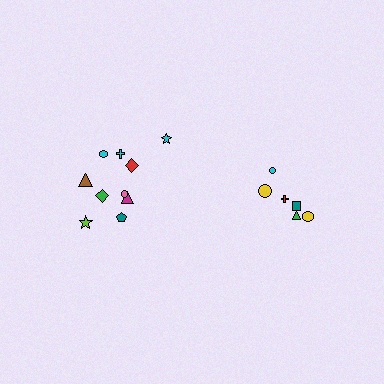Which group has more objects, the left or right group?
The left group.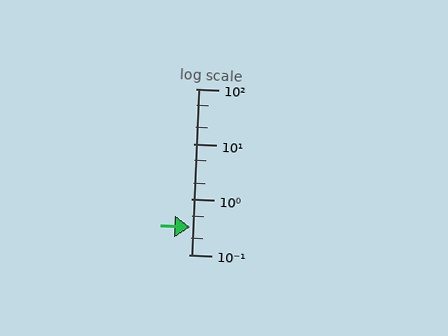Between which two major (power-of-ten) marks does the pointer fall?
The pointer is between 0.1 and 1.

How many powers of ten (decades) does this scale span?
The scale spans 3 decades, from 0.1 to 100.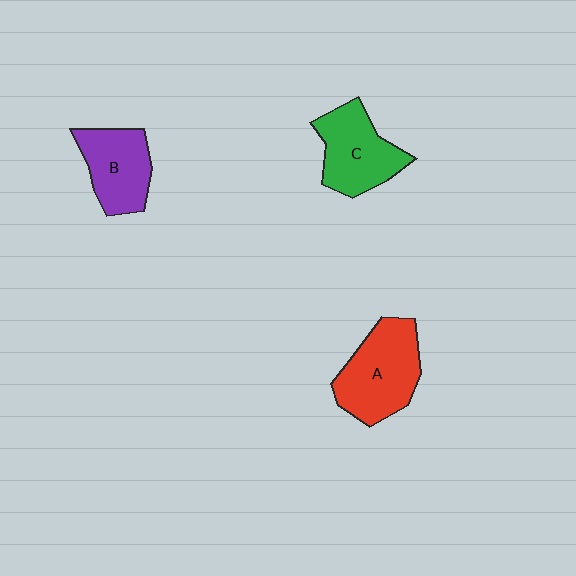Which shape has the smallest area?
Shape B (purple).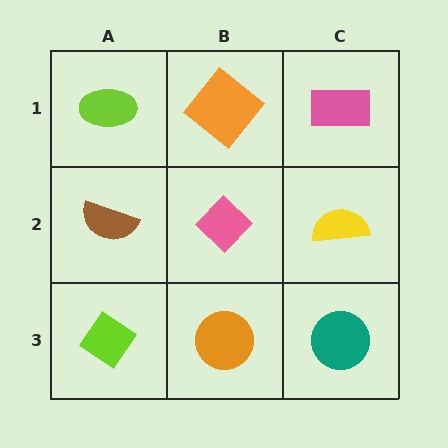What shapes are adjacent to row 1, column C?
A yellow semicircle (row 2, column C), an orange diamond (row 1, column B).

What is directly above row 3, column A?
A brown semicircle.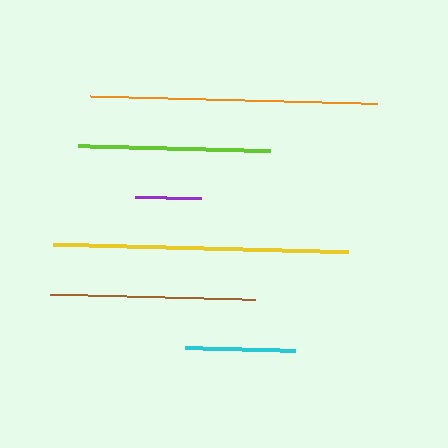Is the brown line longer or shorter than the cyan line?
The brown line is longer than the cyan line.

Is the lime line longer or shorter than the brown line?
The brown line is longer than the lime line.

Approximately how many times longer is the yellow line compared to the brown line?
The yellow line is approximately 1.4 times the length of the brown line.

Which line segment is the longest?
The yellow line is the longest at approximately 296 pixels.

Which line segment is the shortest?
The purple line is the shortest at approximately 66 pixels.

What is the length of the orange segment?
The orange segment is approximately 287 pixels long.